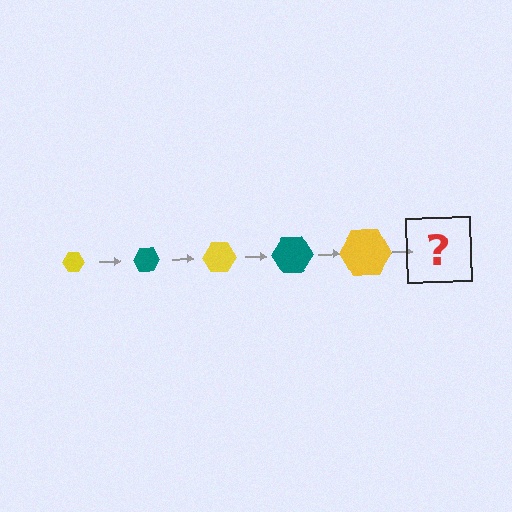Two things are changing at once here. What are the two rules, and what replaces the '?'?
The two rules are that the hexagon grows larger each step and the color cycles through yellow and teal. The '?' should be a teal hexagon, larger than the previous one.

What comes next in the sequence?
The next element should be a teal hexagon, larger than the previous one.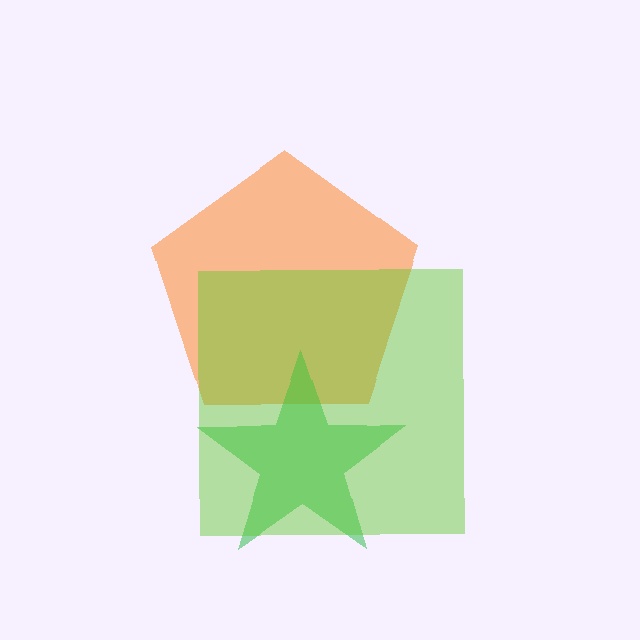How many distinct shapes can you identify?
There are 3 distinct shapes: an orange pentagon, a green star, a lime square.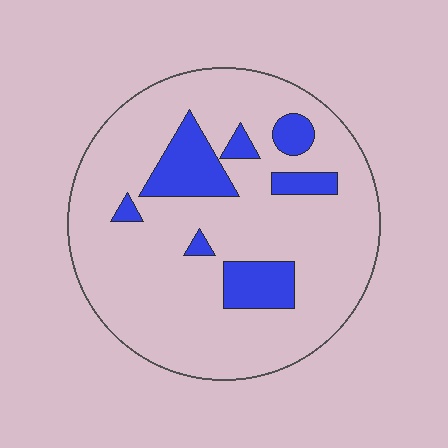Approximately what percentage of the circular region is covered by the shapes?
Approximately 15%.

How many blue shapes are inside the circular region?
7.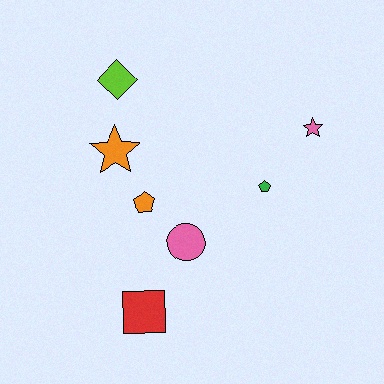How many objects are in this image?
There are 7 objects.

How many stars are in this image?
There are 2 stars.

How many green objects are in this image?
There is 1 green object.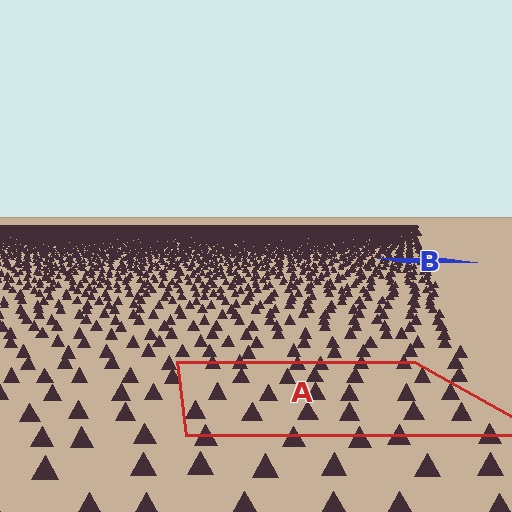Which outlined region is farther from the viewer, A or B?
Region B is farther from the viewer — the texture elements inside it appear smaller and more densely packed.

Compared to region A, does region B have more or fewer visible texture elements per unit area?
Region B has more texture elements per unit area — they are packed more densely because it is farther away.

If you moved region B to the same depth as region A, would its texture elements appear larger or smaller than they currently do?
They would appear larger. At a closer depth, the same texture elements are projected at a bigger on-screen size.